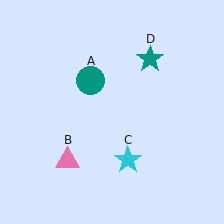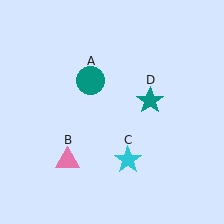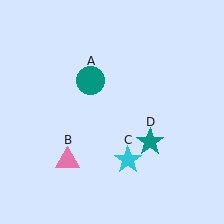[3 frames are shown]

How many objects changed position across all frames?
1 object changed position: teal star (object D).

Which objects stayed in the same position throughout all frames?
Teal circle (object A) and pink triangle (object B) and cyan star (object C) remained stationary.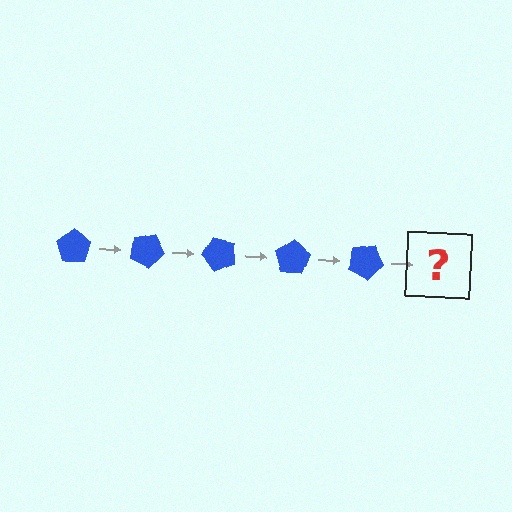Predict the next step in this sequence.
The next step is a blue pentagon rotated 125 degrees.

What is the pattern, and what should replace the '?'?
The pattern is that the pentagon rotates 25 degrees each step. The '?' should be a blue pentagon rotated 125 degrees.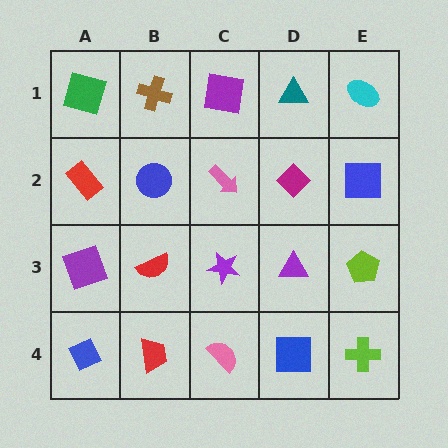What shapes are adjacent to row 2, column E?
A cyan ellipse (row 1, column E), a lime pentagon (row 3, column E), a magenta diamond (row 2, column D).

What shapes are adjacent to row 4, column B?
A red semicircle (row 3, column B), a blue diamond (row 4, column A), a pink semicircle (row 4, column C).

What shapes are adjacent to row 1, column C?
A pink arrow (row 2, column C), a brown cross (row 1, column B), a teal triangle (row 1, column D).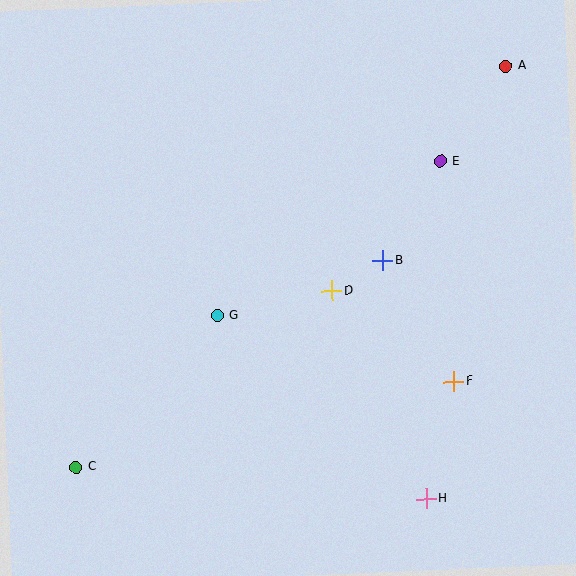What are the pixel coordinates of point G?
Point G is at (217, 316).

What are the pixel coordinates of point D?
Point D is at (332, 291).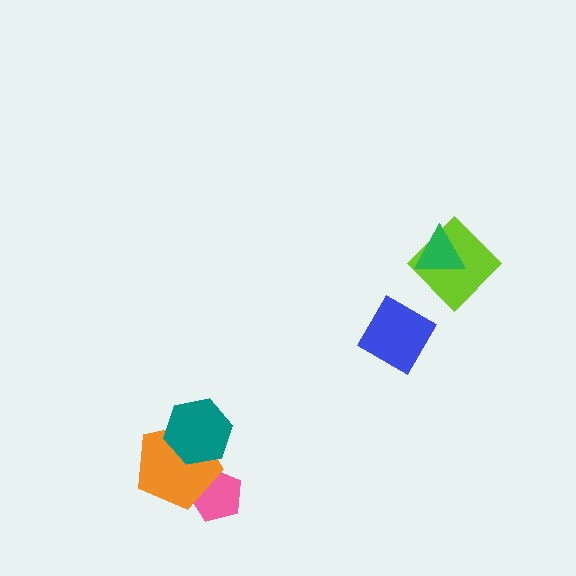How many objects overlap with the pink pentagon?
1 object overlaps with the pink pentagon.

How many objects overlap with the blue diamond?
0 objects overlap with the blue diamond.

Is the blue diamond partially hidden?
No, no other shape covers it.